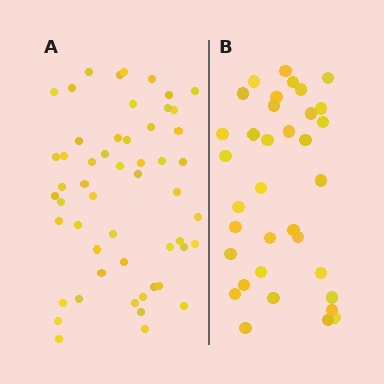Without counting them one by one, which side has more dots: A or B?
Region A (the left region) has more dots.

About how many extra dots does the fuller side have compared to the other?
Region A has approximately 20 more dots than region B.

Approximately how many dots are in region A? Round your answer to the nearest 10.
About 50 dots. (The exact count is 53, which rounds to 50.)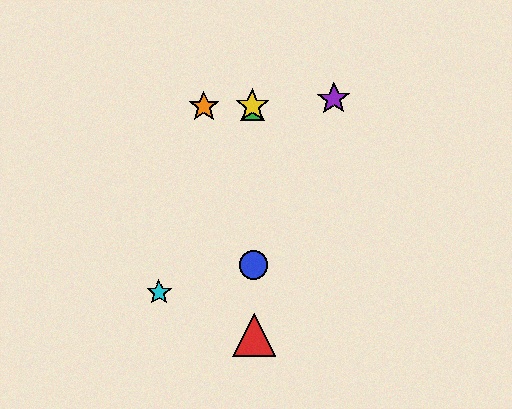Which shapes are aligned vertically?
The red triangle, the blue circle, the green triangle, the yellow star are aligned vertically.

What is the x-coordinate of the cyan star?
The cyan star is at x≈159.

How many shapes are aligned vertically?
4 shapes (the red triangle, the blue circle, the green triangle, the yellow star) are aligned vertically.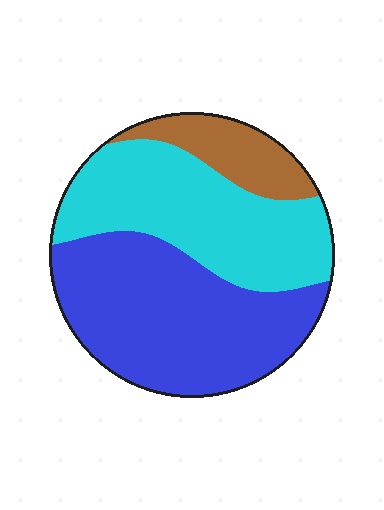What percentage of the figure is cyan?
Cyan covers about 40% of the figure.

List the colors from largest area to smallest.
From largest to smallest: blue, cyan, brown.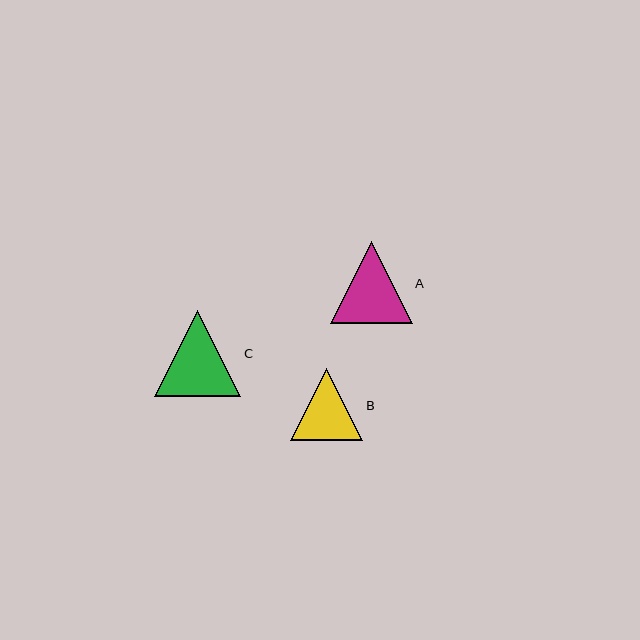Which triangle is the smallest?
Triangle B is the smallest with a size of approximately 72 pixels.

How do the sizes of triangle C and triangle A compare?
Triangle C and triangle A are approximately the same size.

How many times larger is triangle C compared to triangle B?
Triangle C is approximately 1.2 times the size of triangle B.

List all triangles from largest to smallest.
From largest to smallest: C, A, B.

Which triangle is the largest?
Triangle C is the largest with a size of approximately 86 pixels.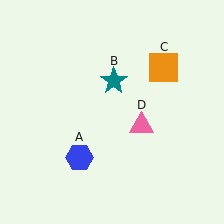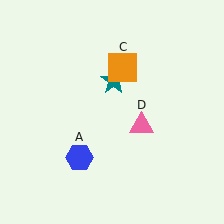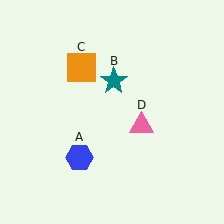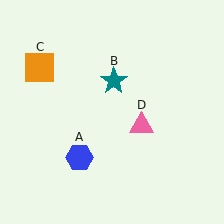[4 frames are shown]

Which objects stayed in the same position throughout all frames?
Blue hexagon (object A) and teal star (object B) and pink triangle (object D) remained stationary.